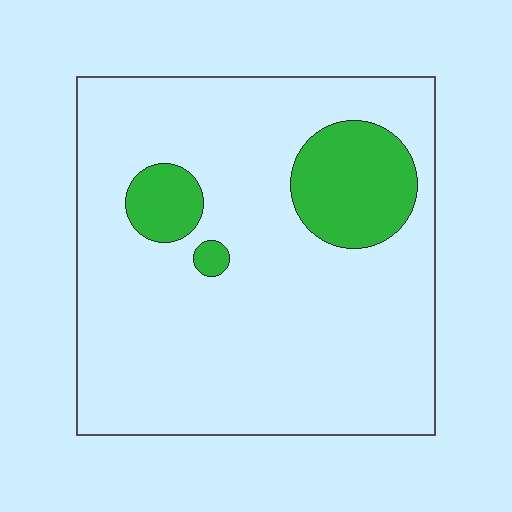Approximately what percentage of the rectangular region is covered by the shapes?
Approximately 15%.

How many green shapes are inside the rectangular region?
3.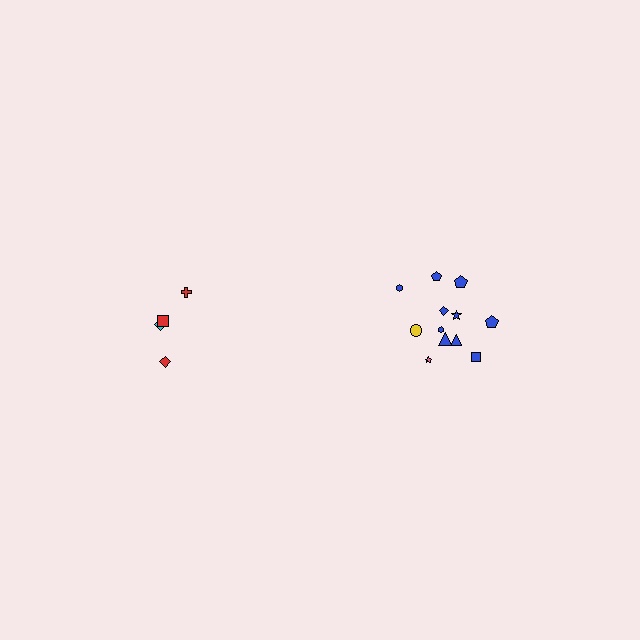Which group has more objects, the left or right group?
The right group.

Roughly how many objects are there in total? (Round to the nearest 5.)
Roughly 15 objects in total.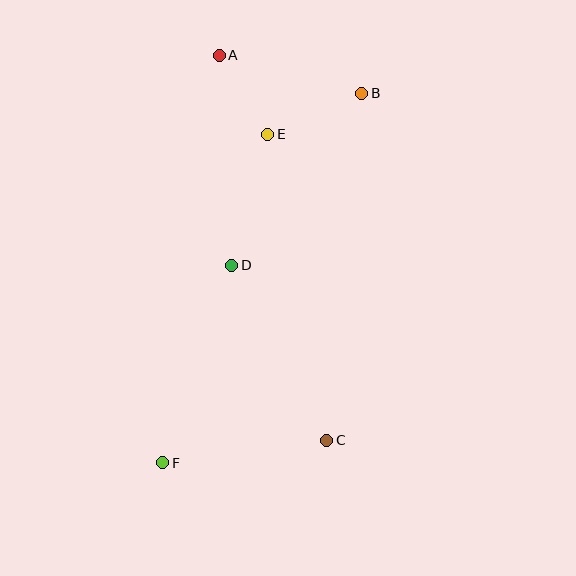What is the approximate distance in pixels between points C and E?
The distance between C and E is approximately 311 pixels.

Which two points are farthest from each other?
Points B and F are farthest from each other.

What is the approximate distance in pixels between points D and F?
The distance between D and F is approximately 209 pixels.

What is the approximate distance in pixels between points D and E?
The distance between D and E is approximately 136 pixels.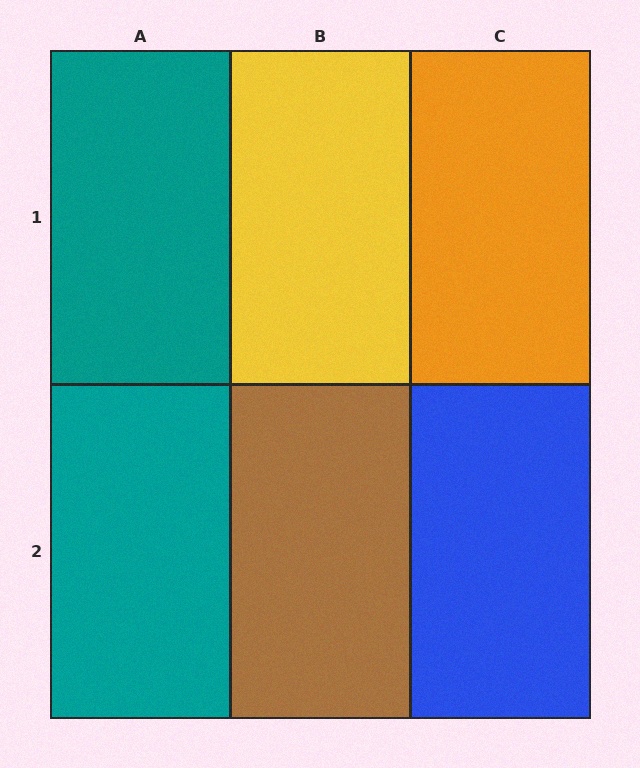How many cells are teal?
2 cells are teal.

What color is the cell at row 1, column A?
Teal.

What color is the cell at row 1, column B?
Yellow.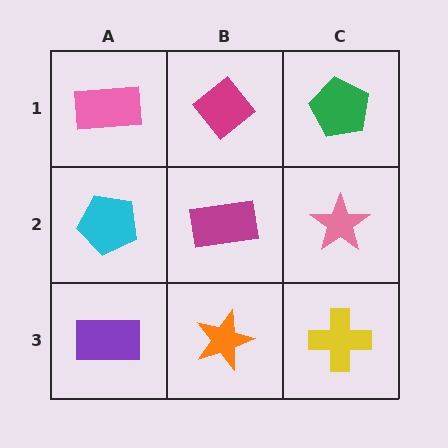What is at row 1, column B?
A magenta diamond.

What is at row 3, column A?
A purple rectangle.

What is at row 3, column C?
A yellow cross.